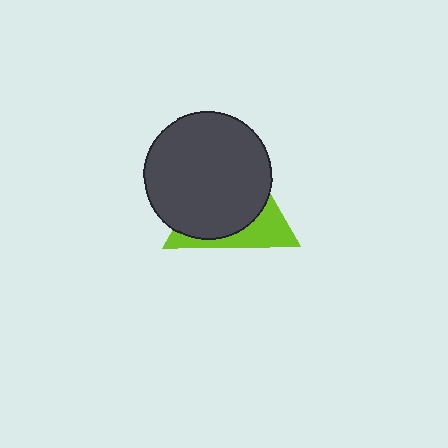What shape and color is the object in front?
The object in front is a dark gray circle.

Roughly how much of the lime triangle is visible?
A small part of it is visible (roughly 30%).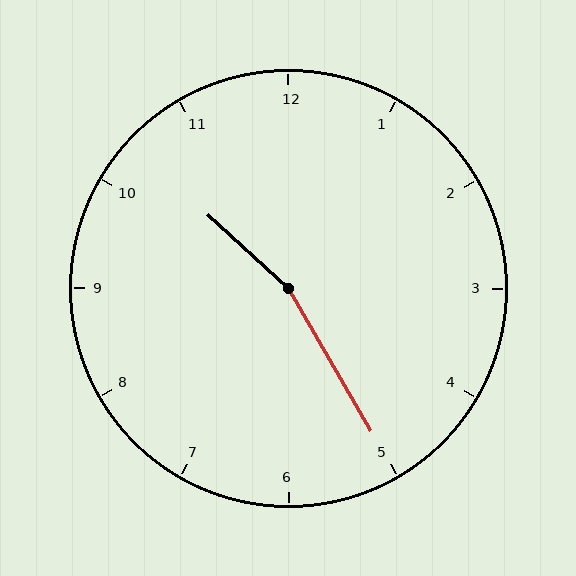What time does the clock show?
10:25.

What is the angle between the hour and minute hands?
Approximately 162 degrees.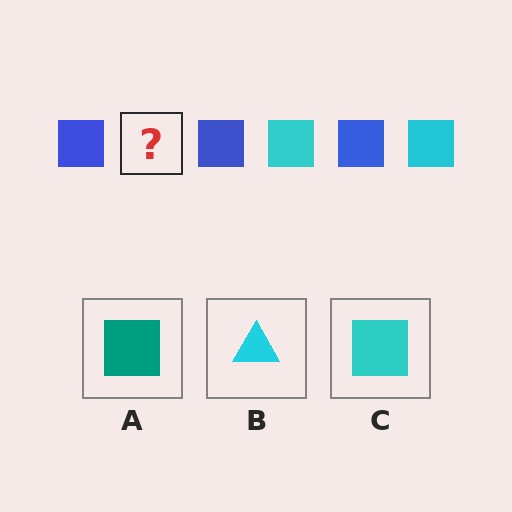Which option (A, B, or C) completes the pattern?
C.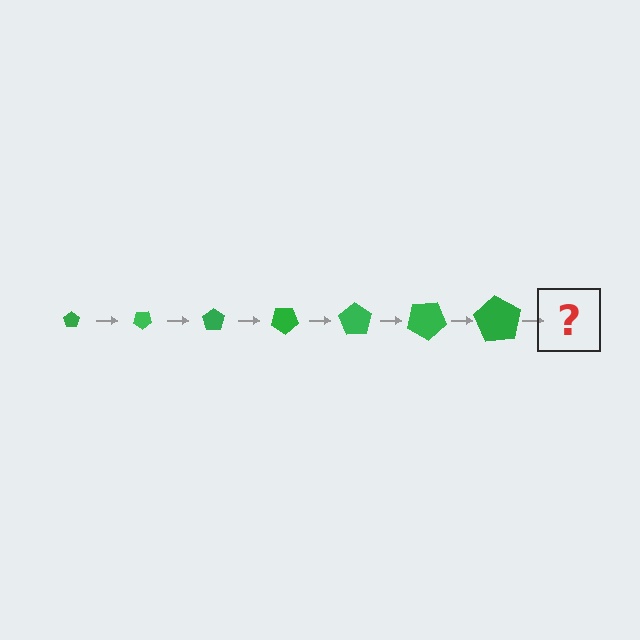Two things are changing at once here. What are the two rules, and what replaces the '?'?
The two rules are that the pentagon grows larger each step and it rotates 35 degrees each step. The '?' should be a pentagon, larger than the previous one and rotated 245 degrees from the start.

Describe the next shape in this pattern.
It should be a pentagon, larger than the previous one and rotated 245 degrees from the start.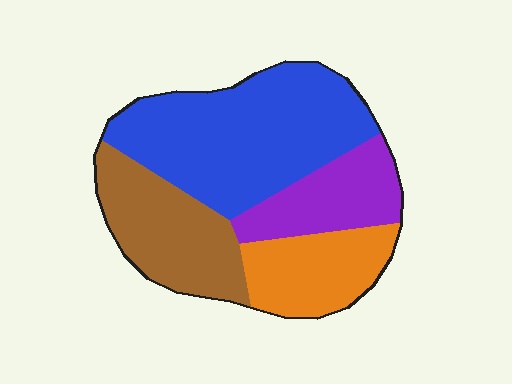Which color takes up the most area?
Blue, at roughly 40%.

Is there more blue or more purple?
Blue.